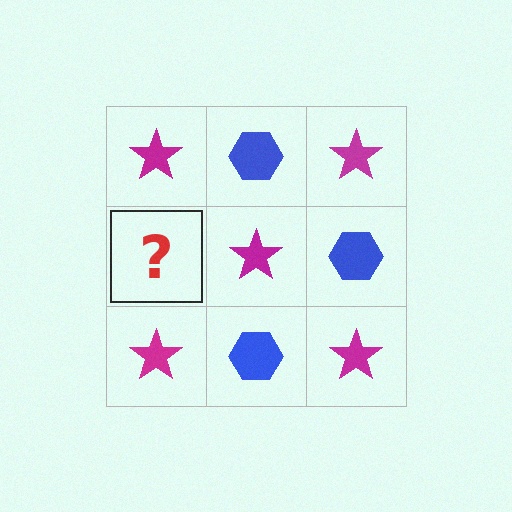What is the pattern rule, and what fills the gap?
The rule is that it alternates magenta star and blue hexagon in a checkerboard pattern. The gap should be filled with a blue hexagon.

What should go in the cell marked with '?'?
The missing cell should contain a blue hexagon.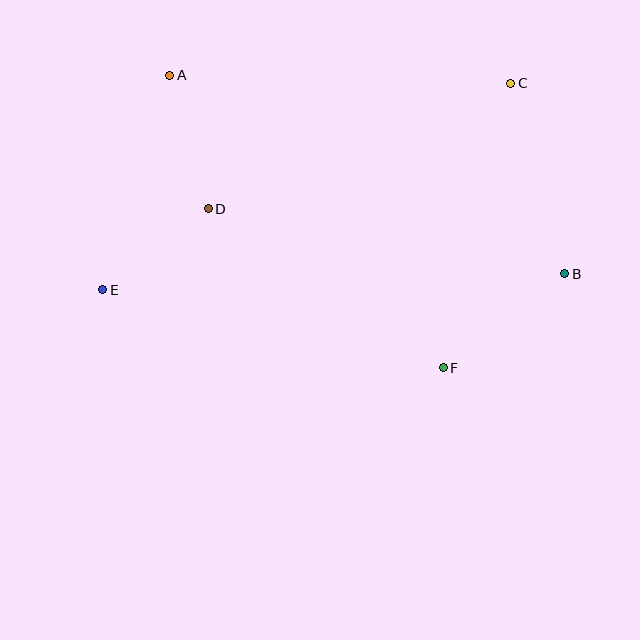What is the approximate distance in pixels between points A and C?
The distance between A and C is approximately 341 pixels.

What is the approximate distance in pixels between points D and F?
The distance between D and F is approximately 284 pixels.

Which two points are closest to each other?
Points D and E are closest to each other.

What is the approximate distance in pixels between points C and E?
The distance between C and E is approximately 457 pixels.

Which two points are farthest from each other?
Points B and E are farthest from each other.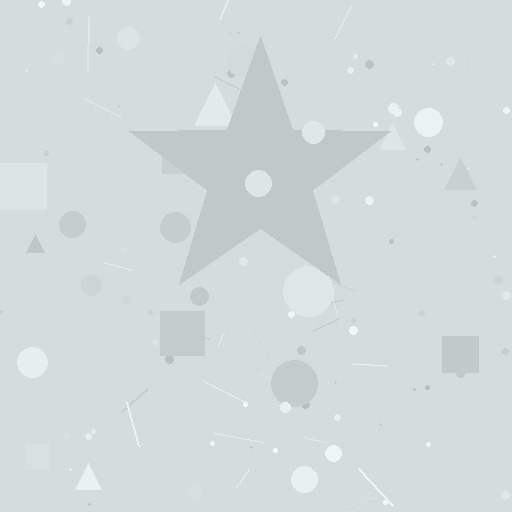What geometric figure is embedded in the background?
A star is embedded in the background.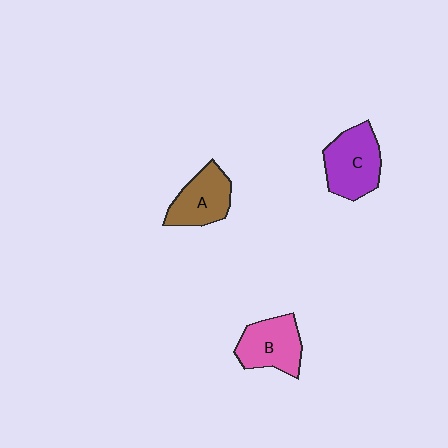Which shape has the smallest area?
Shape A (brown).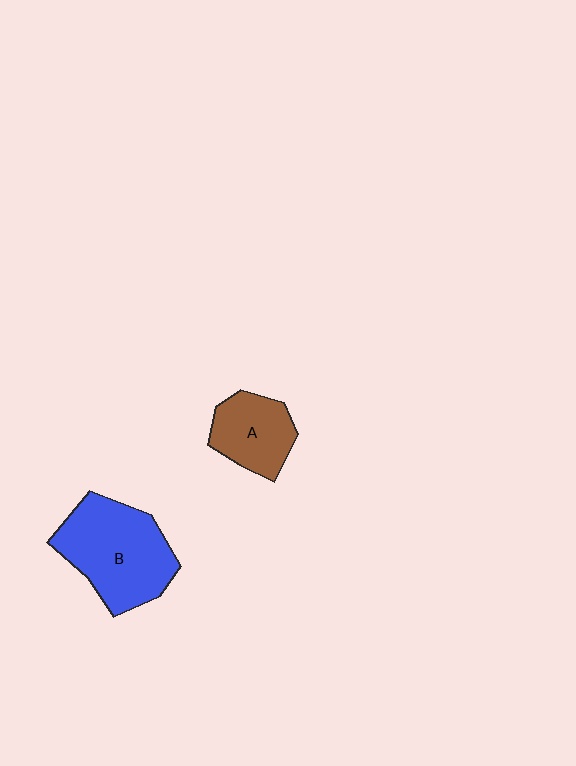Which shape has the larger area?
Shape B (blue).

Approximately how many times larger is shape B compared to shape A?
Approximately 1.7 times.